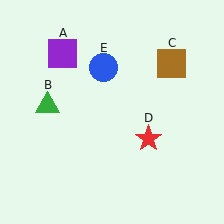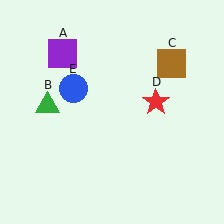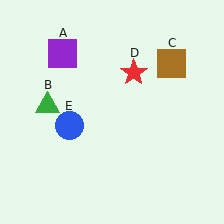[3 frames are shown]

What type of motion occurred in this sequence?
The red star (object D), blue circle (object E) rotated counterclockwise around the center of the scene.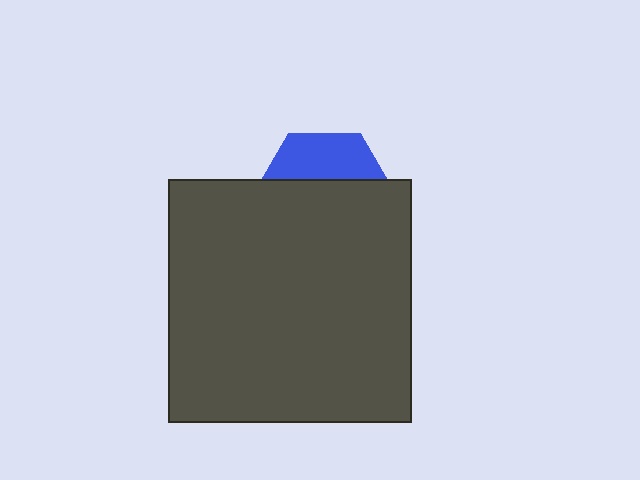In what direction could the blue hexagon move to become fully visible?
The blue hexagon could move up. That would shift it out from behind the dark gray square entirely.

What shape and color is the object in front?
The object in front is a dark gray square.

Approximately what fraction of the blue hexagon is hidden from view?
Roughly 66% of the blue hexagon is hidden behind the dark gray square.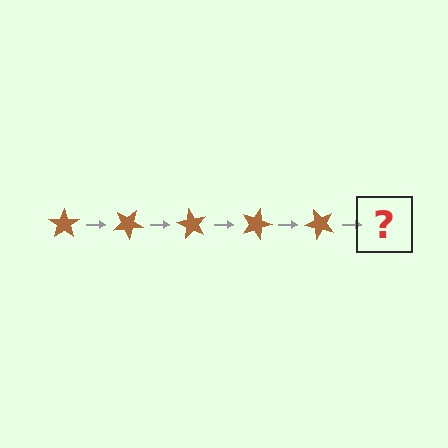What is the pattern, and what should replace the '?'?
The pattern is that the star rotates 30 degrees each step. The '?' should be a brown star rotated 150 degrees.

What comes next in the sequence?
The next element should be a brown star rotated 150 degrees.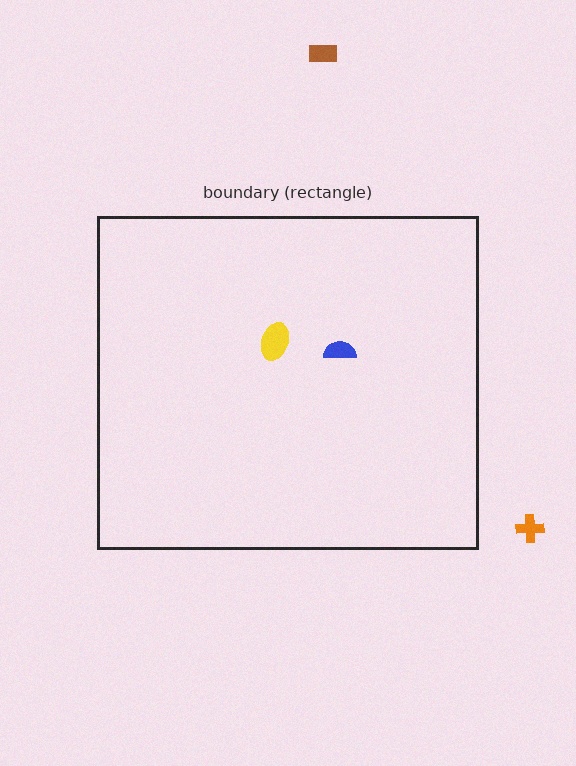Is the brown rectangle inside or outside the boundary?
Outside.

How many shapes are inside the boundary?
2 inside, 2 outside.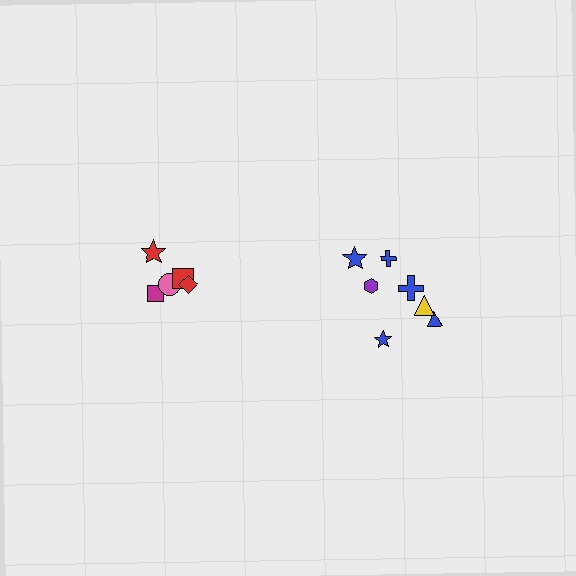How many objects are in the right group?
There are 7 objects.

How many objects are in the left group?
There are 5 objects.